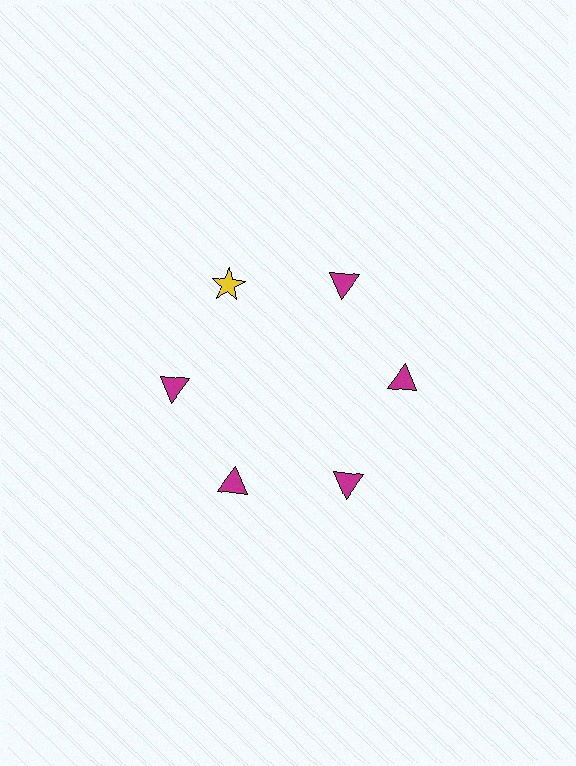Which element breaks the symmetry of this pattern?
The yellow star at roughly the 11 o'clock position breaks the symmetry. All other shapes are magenta triangles.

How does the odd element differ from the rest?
It differs in both color (yellow instead of magenta) and shape (star instead of triangle).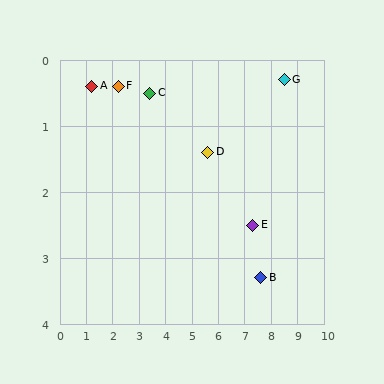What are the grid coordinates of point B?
Point B is at approximately (7.6, 3.3).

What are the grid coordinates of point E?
Point E is at approximately (7.3, 2.5).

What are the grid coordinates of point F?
Point F is at approximately (2.2, 0.4).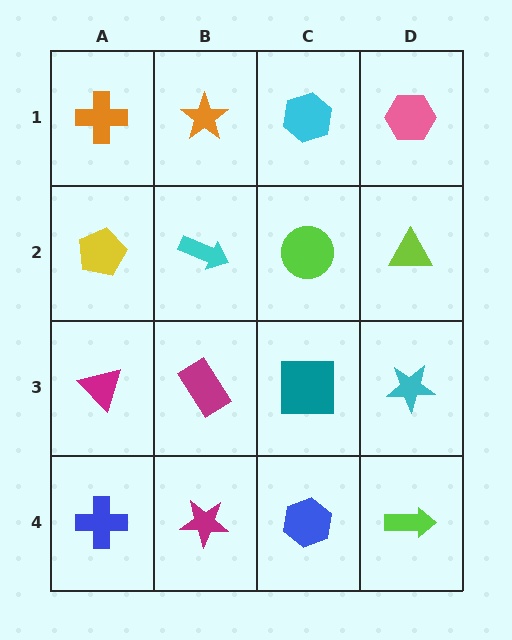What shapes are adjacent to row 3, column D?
A lime triangle (row 2, column D), a lime arrow (row 4, column D), a teal square (row 3, column C).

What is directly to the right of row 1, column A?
An orange star.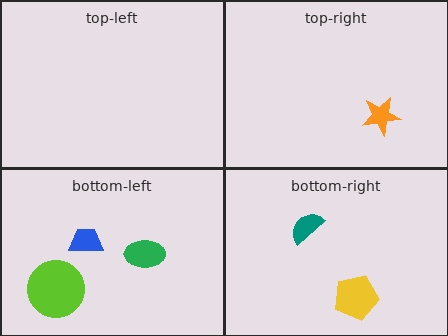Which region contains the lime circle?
The bottom-left region.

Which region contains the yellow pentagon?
The bottom-right region.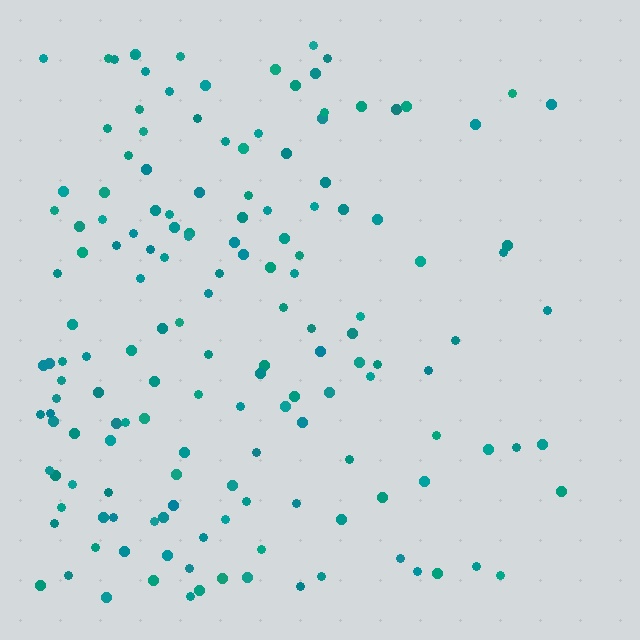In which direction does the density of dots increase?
From right to left, with the left side densest.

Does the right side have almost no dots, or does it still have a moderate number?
Still a moderate number, just noticeably fewer than the left.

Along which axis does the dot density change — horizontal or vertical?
Horizontal.